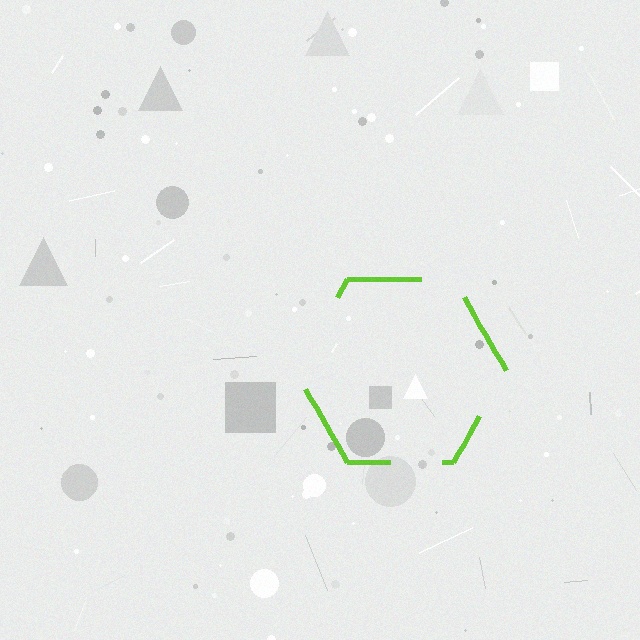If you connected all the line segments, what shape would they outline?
They would outline a hexagon.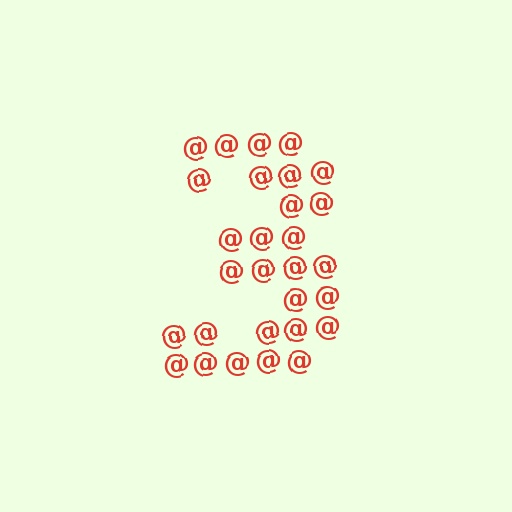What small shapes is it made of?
It is made of small at signs.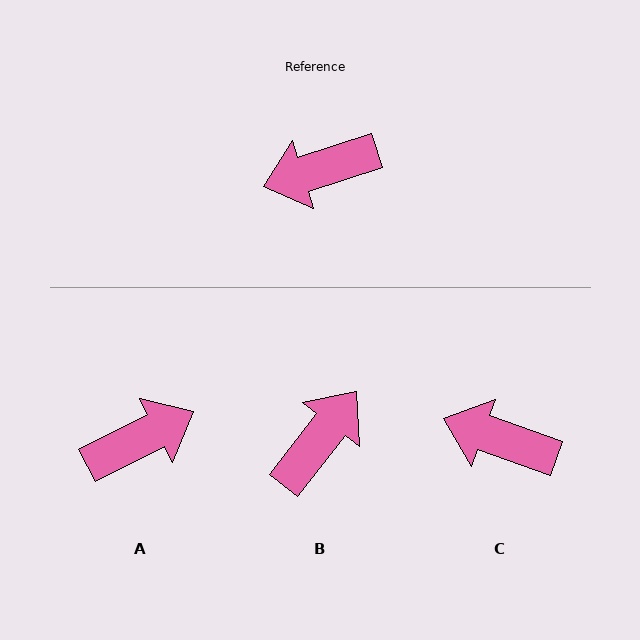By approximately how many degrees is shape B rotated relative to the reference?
Approximately 145 degrees clockwise.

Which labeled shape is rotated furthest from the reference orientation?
A, about 171 degrees away.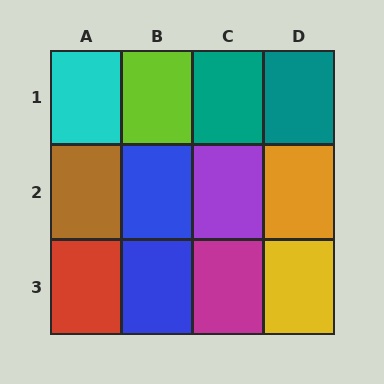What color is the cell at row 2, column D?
Orange.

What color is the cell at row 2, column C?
Purple.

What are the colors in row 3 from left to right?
Red, blue, magenta, yellow.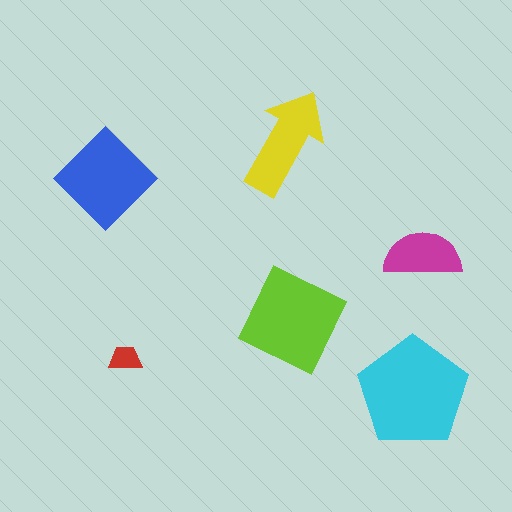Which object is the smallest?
The red trapezoid.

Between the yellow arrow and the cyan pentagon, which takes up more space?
The cyan pentagon.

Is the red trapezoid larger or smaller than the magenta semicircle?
Smaller.